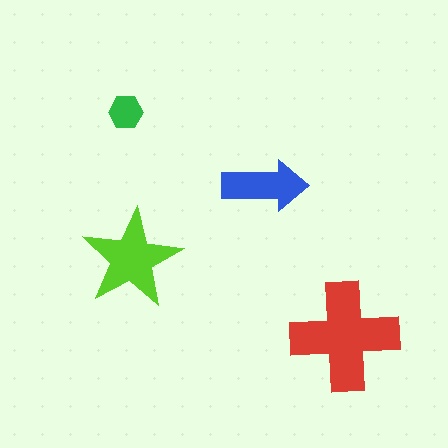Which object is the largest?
The red cross.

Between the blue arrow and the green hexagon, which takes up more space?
The blue arrow.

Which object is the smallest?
The green hexagon.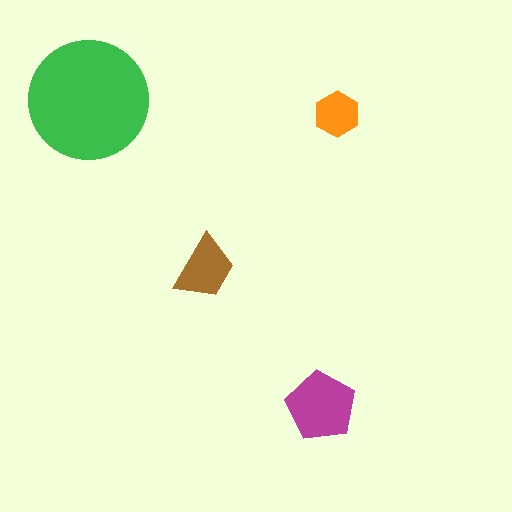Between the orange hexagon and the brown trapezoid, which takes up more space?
The brown trapezoid.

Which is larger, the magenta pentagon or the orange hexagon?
The magenta pentagon.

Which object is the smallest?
The orange hexagon.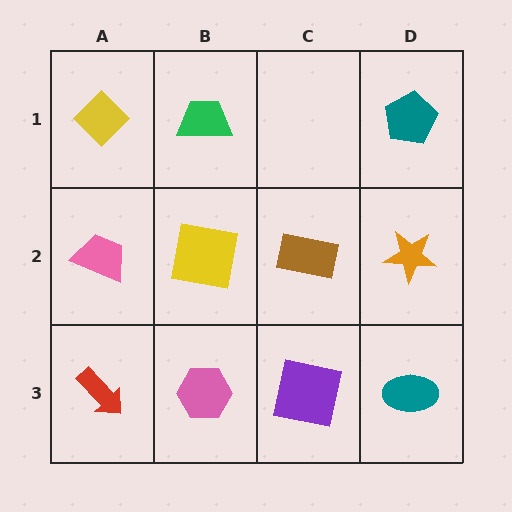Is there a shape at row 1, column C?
No, that cell is empty.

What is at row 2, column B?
A yellow square.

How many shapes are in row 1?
3 shapes.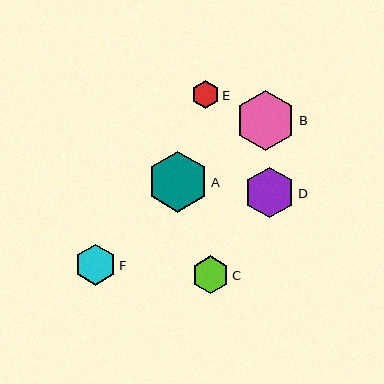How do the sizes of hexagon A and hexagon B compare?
Hexagon A and hexagon B are approximately the same size.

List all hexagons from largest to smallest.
From largest to smallest: A, B, D, F, C, E.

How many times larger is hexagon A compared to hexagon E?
Hexagon A is approximately 2.2 times the size of hexagon E.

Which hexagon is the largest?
Hexagon A is the largest with a size of approximately 61 pixels.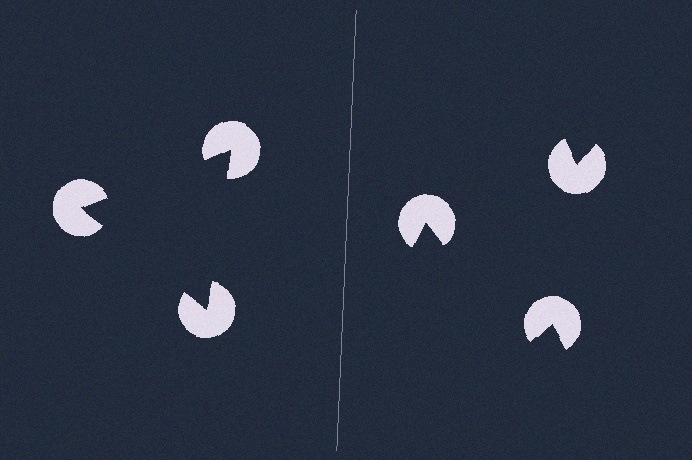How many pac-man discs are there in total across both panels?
6 — 3 on each side.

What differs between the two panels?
The pac-man discs are positioned identically on both sides; only the wedge orientations differ. On the left they align to a triangle; on the right they are misaligned.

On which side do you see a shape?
An illusory triangle appears on the left side. On the right side the wedge cuts are rotated, so no coherent shape forms.